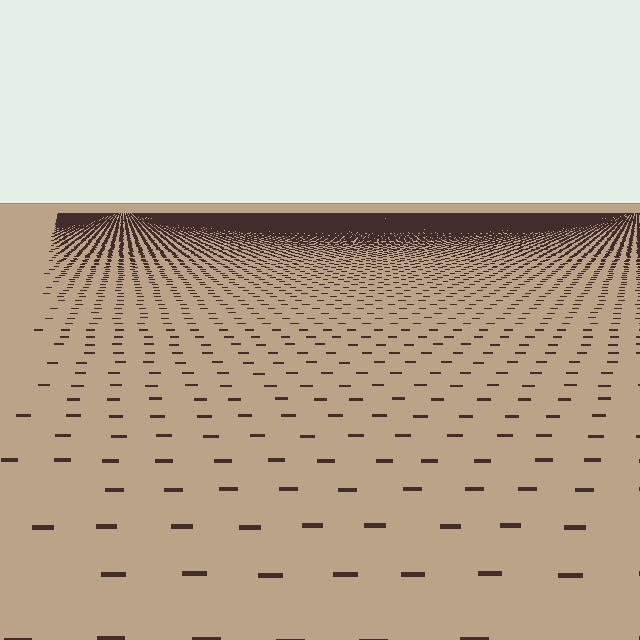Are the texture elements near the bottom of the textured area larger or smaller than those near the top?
Larger. Near the bottom, elements are closer to the viewer and appear at a bigger on-screen size.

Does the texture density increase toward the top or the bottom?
Density increases toward the top.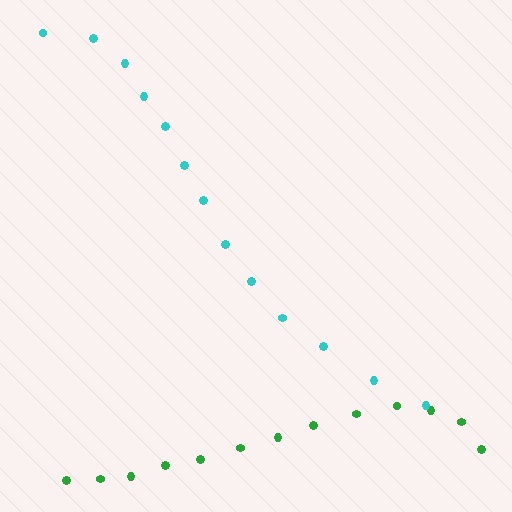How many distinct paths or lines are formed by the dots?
There are 2 distinct paths.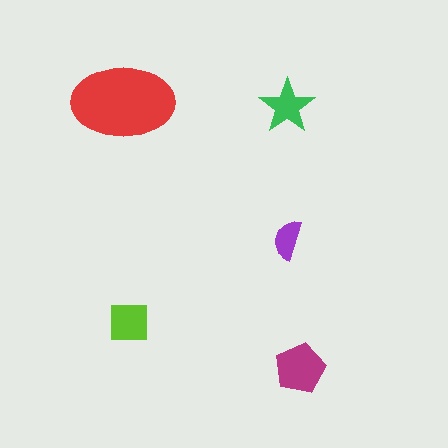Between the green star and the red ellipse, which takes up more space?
The red ellipse.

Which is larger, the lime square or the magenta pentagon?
The magenta pentagon.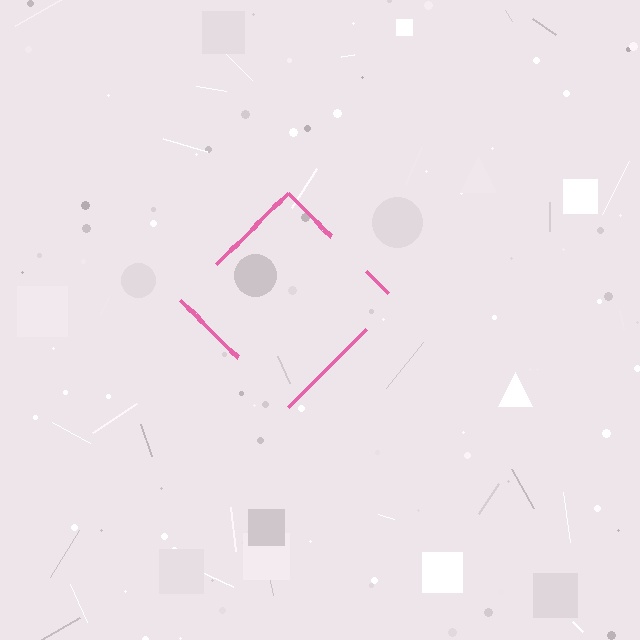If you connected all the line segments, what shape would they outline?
They would outline a diamond.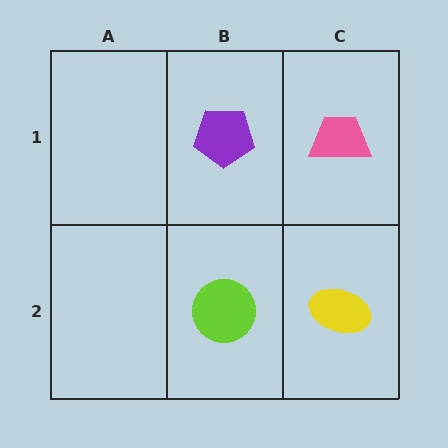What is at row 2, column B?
A lime circle.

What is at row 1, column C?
A pink trapezoid.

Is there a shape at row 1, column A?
No, that cell is empty.